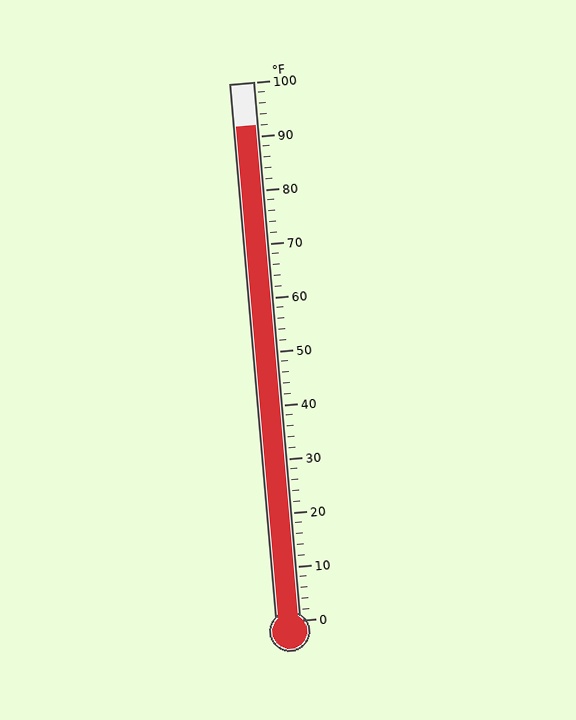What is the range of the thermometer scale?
The thermometer scale ranges from 0°F to 100°F.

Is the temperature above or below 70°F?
The temperature is above 70°F.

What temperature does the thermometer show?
The thermometer shows approximately 92°F.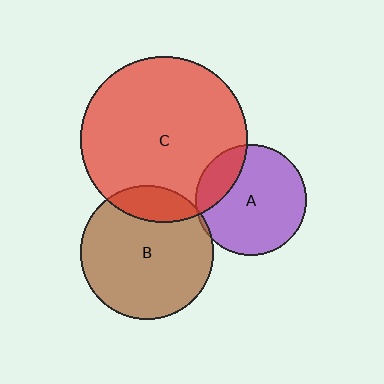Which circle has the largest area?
Circle C (red).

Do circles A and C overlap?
Yes.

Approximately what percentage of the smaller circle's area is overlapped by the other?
Approximately 20%.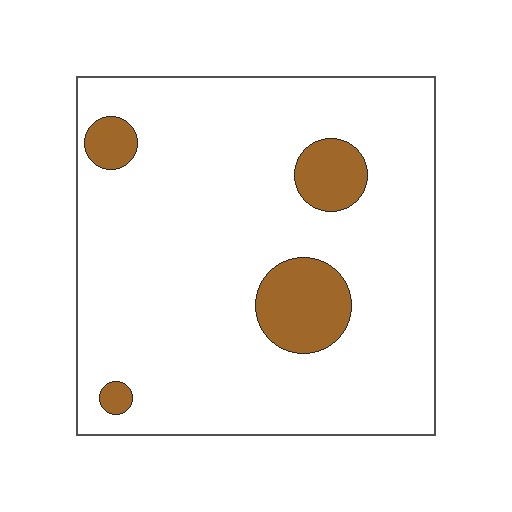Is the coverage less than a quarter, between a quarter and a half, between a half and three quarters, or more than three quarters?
Less than a quarter.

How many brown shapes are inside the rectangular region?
4.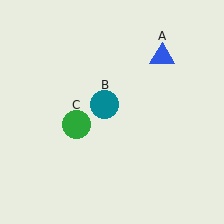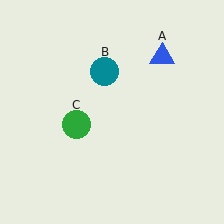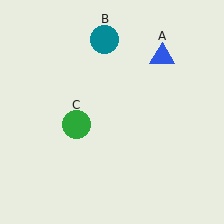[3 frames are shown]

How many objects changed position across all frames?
1 object changed position: teal circle (object B).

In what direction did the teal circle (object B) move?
The teal circle (object B) moved up.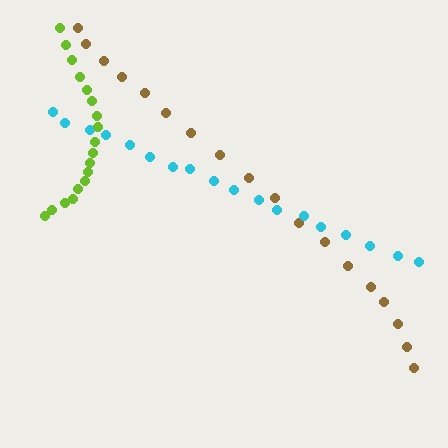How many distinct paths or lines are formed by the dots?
There are 3 distinct paths.